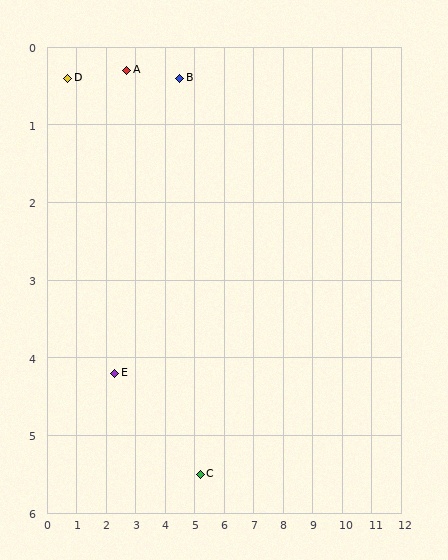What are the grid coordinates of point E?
Point E is at approximately (2.3, 4.2).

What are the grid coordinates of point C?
Point C is at approximately (5.2, 5.5).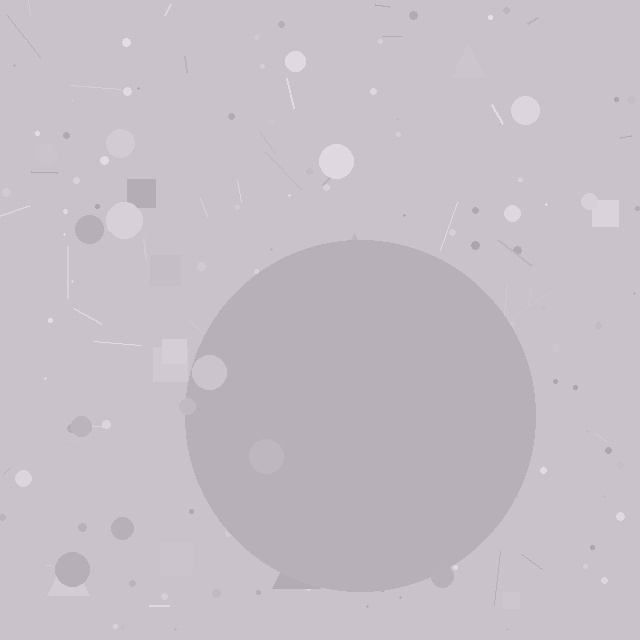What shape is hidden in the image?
A circle is hidden in the image.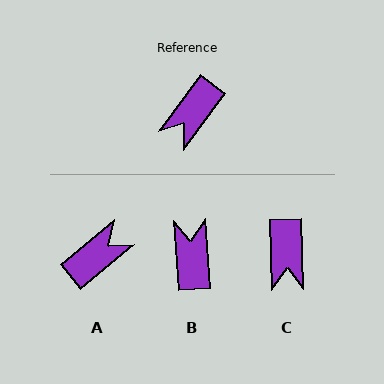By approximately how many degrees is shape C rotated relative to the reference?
Approximately 38 degrees counter-clockwise.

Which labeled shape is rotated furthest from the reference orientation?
A, about 166 degrees away.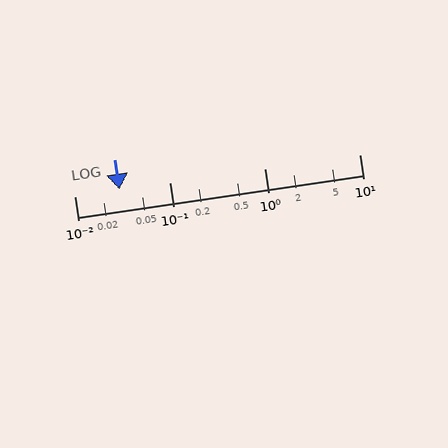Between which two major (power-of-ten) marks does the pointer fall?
The pointer is between 0.01 and 0.1.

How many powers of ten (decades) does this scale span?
The scale spans 3 decades, from 0.01 to 10.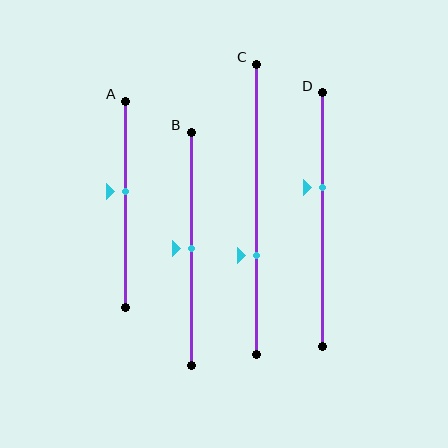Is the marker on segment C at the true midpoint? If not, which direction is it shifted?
No, the marker on segment C is shifted downward by about 16% of the segment length.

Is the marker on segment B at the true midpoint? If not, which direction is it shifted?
Yes, the marker on segment B is at the true midpoint.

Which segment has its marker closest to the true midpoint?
Segment B has its marker closest to the true midpoint.